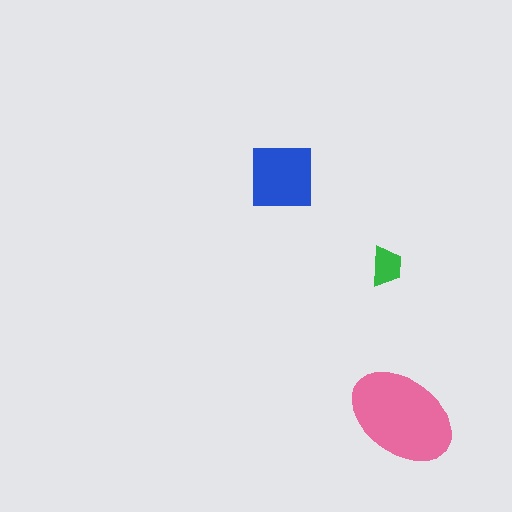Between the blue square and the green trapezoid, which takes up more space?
The blue square.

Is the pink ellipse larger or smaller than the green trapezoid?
Larger.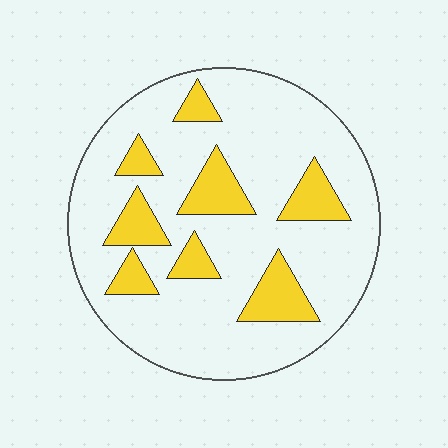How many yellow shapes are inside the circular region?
8.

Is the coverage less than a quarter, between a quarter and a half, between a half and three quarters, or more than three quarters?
Less than a quarter.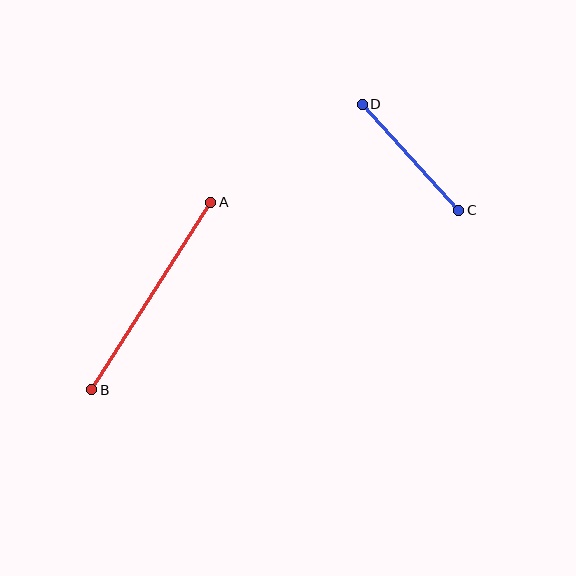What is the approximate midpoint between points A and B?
The midpoint is at approximately (151, 296) pixels.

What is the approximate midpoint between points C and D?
The midpoint is at approximately (411, 157) pixels.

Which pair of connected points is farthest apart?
Points A and B are farthest apart.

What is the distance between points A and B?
The distance is approximately 222 pixels.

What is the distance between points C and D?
The distance is approximately 143 pixels.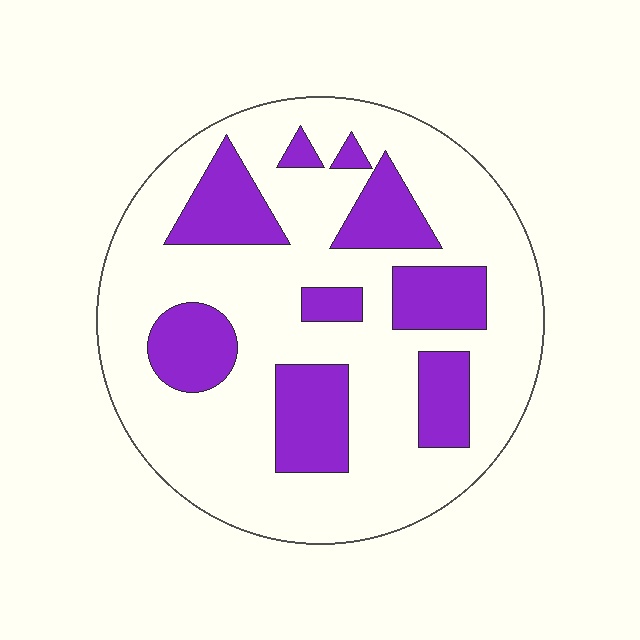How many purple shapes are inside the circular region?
9.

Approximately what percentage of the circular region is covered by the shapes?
Approximately 25%.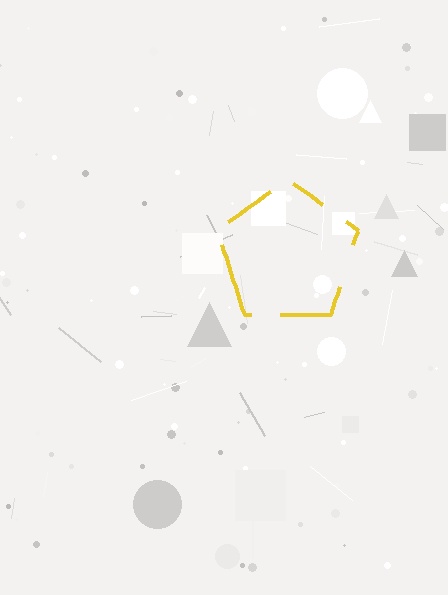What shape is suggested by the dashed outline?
The dashed outline suggests a pentagon.